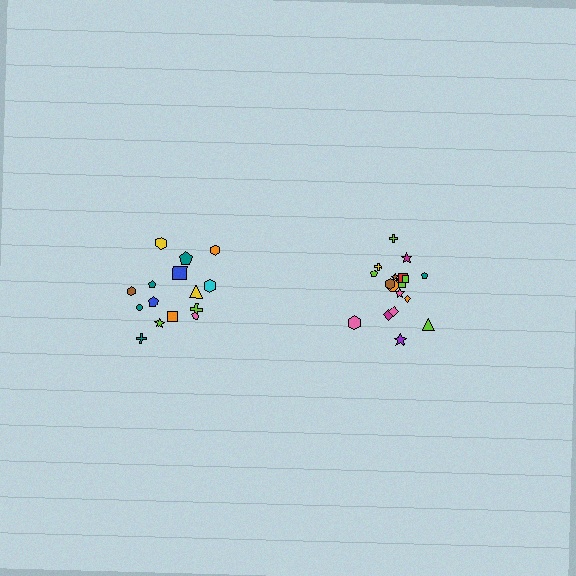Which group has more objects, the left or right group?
The right group.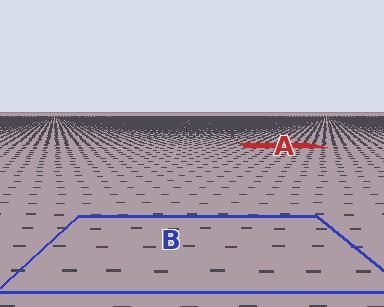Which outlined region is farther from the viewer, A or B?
Region A is farther from the viewer — the texture elements inside it appear smaller and more densely packed.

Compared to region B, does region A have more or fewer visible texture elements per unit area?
Region A has more texture elements per unit area — they are packed more densely because it is farther away.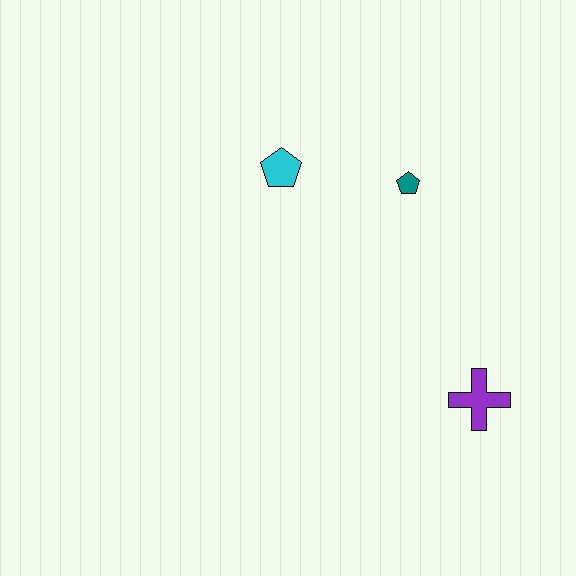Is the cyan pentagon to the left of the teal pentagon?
Yes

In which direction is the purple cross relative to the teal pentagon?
The purple cross is below the teal pentagon.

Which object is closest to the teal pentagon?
The cyan pentagon is closest to the teal pentagon.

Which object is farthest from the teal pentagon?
The purple cross is farthest from the teal pentagon.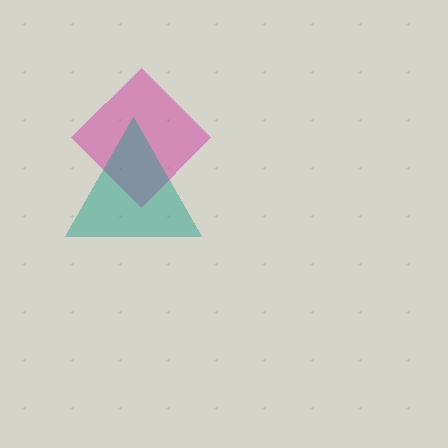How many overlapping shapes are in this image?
There are 2 overlapping shapes in the image.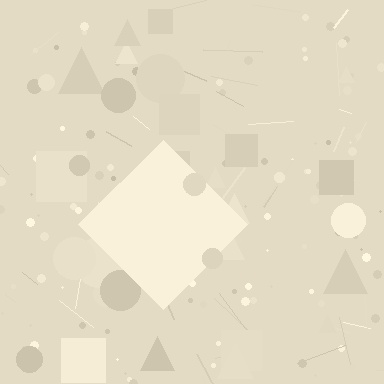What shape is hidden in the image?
A diamond is hidden in the image.